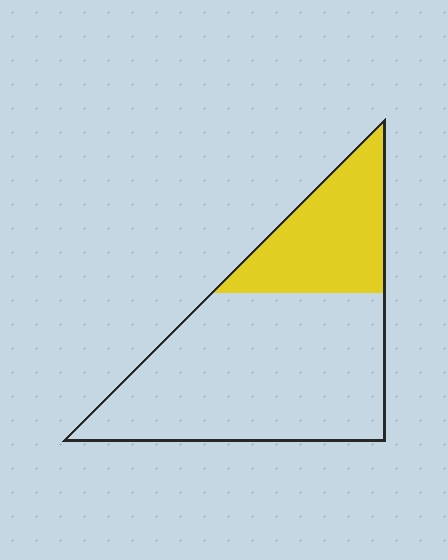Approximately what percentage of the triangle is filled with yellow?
Approximately 30%.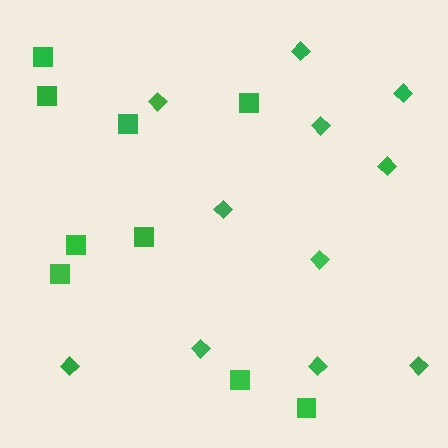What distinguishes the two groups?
There are 2 groups: one group of diamonds (11) and one group of squares (9).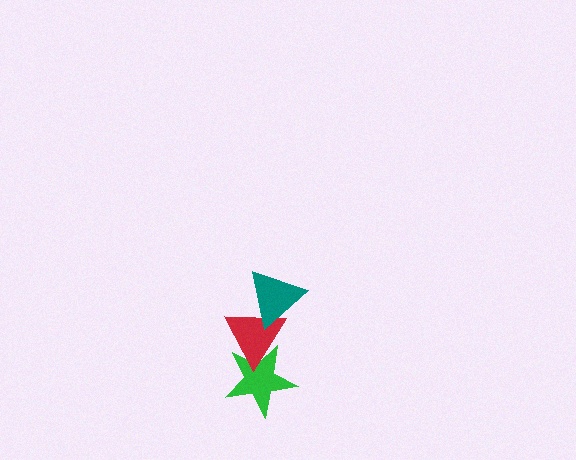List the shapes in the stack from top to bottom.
From top to bottom: the teal triangle, the red triangle, the green star.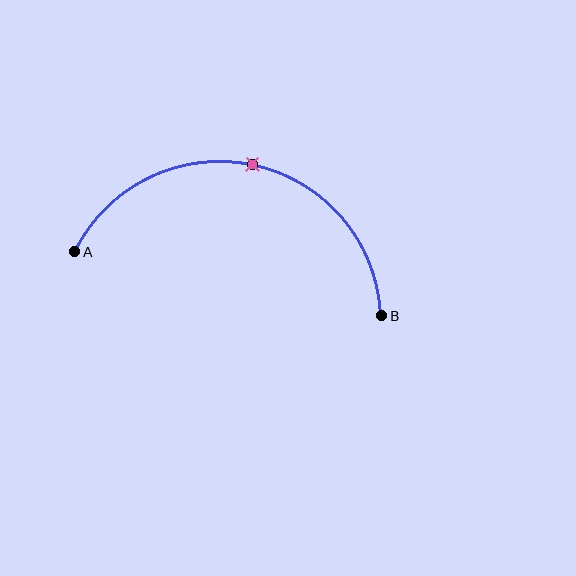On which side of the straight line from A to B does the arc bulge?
The arc bulges above the straight line connecting A and B.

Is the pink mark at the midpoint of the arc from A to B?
Yes. The pink mark lies on the arc at equal arc-length from both A and B — it is the arc midpoint.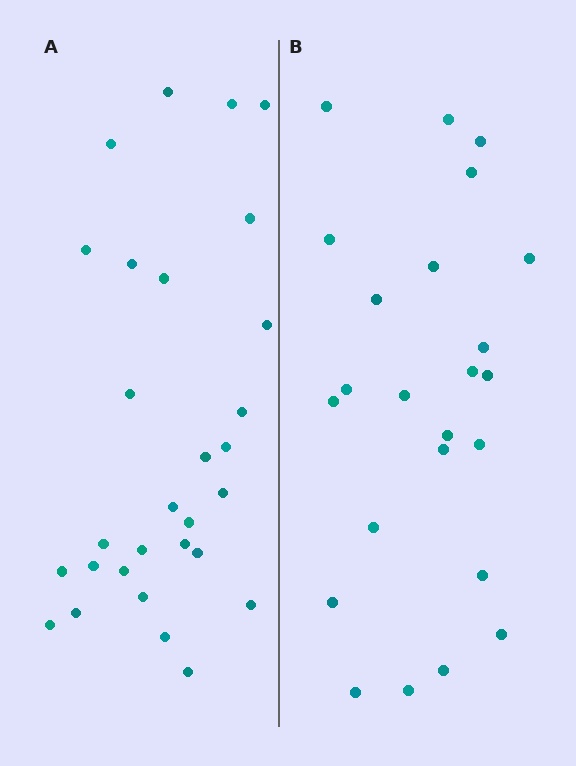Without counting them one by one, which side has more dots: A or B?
Region A (the left region) has more dots.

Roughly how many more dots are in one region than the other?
Region A has about 5 more dots than region B.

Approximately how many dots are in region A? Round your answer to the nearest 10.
About 30 dots. (The exact count is 29, which rounds to 30.)